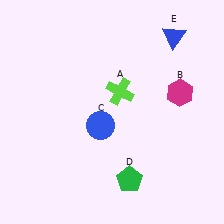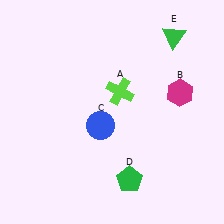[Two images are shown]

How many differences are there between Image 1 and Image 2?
There is 1 difference between the two images.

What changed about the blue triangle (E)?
In Image 1, E is blue. In Image 2, it changed to green.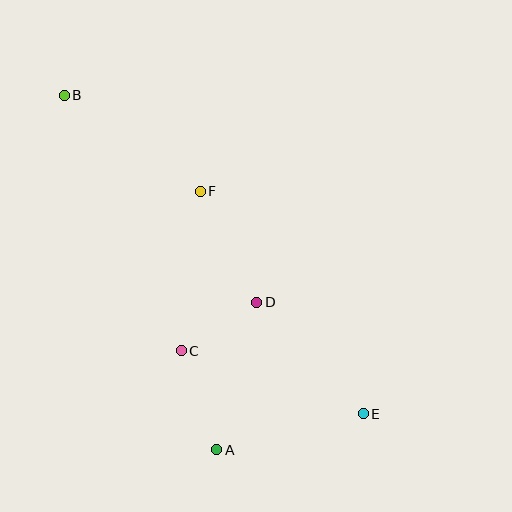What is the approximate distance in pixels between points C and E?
The distance between C and E is approximately 193 pixels.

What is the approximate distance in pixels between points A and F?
The distance between A and F is approximately 259 pixels.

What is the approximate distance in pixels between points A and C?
The distance between A and C is approximately 105 pixels.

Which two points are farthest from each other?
Points B and E are farthest from each other.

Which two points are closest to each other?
Points C and D are closest to each other.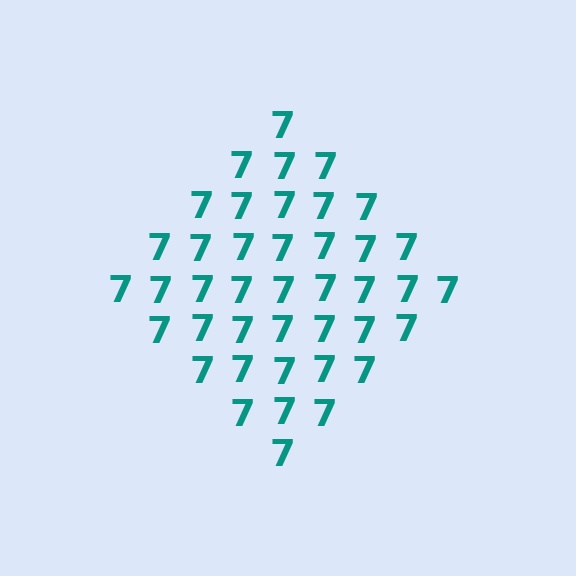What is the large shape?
The large shape is a diamond.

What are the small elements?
The small elements are digit 7's.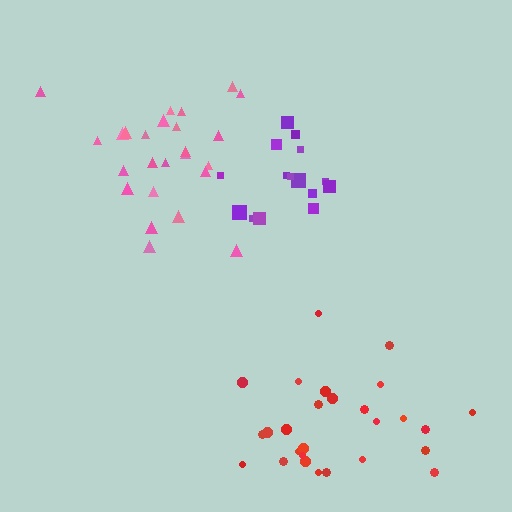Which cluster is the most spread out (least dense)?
Red.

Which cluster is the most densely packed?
Purple.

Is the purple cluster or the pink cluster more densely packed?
Purple.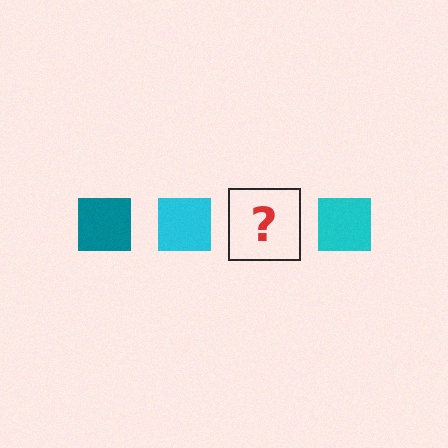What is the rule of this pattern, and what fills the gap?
The rule is that the pattern cycles through teal, cyan squares. The gap should be filled with a teal square.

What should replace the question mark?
The question mark should be replaced with a teal square.